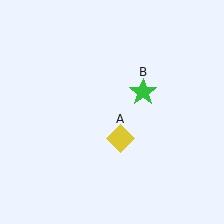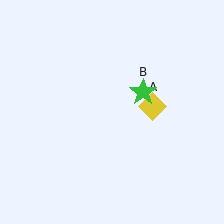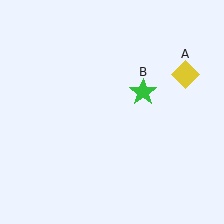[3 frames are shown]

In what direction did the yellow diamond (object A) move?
The yellow diamond (object A) moved up and to the right.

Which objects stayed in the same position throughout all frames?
Green star (object B) remained stationary.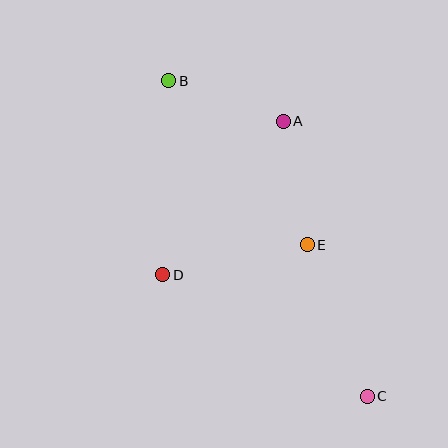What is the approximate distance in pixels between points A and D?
The distance between A and D is approximately 195 pixels.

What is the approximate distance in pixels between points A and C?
The distance between A and C is approximately 288 pixels.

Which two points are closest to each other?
Points A and B are closest to each other.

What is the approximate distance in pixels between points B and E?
The distance between B and E is approximately 215 pixels.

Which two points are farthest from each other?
Points B and C are farthest from each other.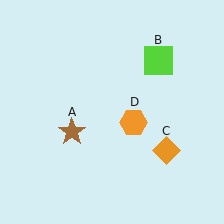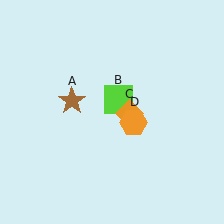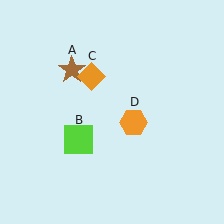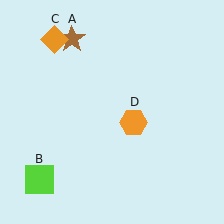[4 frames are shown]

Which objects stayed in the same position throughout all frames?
Orange hexagon (object D) remained stationary.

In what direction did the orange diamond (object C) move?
The orange diamond (object C) moved up and to the left.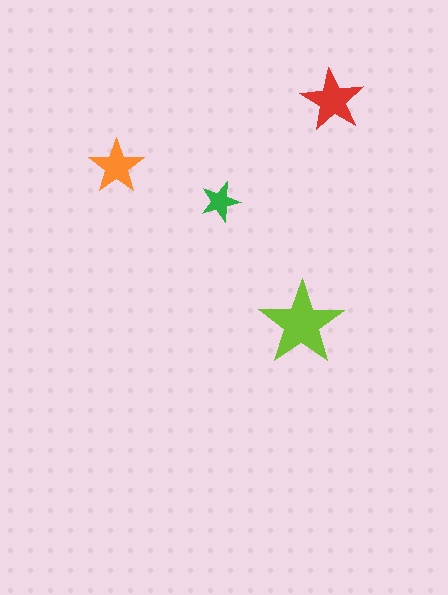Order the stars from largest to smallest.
the lime one, the red one, the orange one, the green one.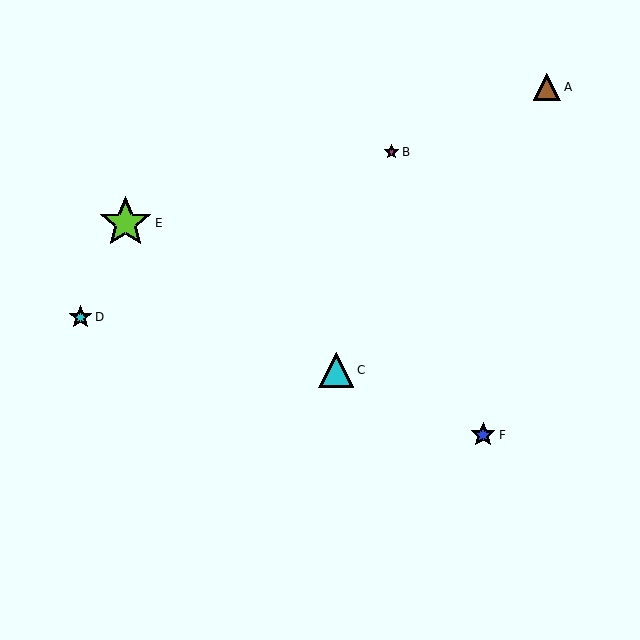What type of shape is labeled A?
Shape A is a brown triangle.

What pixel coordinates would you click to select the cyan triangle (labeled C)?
Click at (336, 370) to select the cyan triangle C.